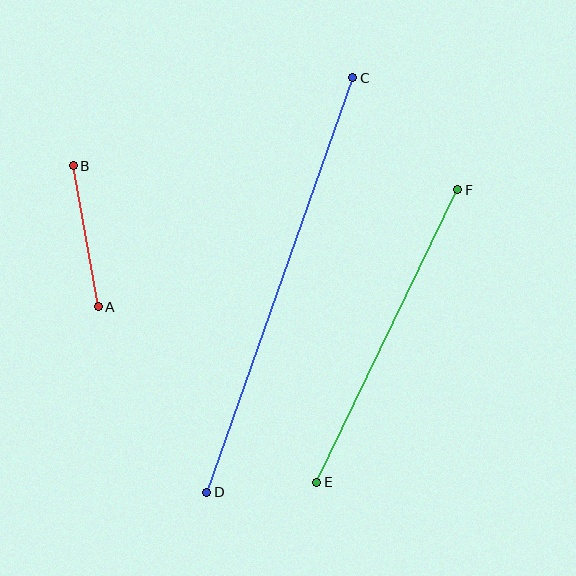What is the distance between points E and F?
The distance is approximately 325 pixels.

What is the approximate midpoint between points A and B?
The midpoint is at approximately (86, 236) pixels.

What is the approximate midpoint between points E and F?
The midpoint is at approximately (387, 336) pixels.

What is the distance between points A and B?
The distance is approximately 143 pixels.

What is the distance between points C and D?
The distance is approximately 440 pixels.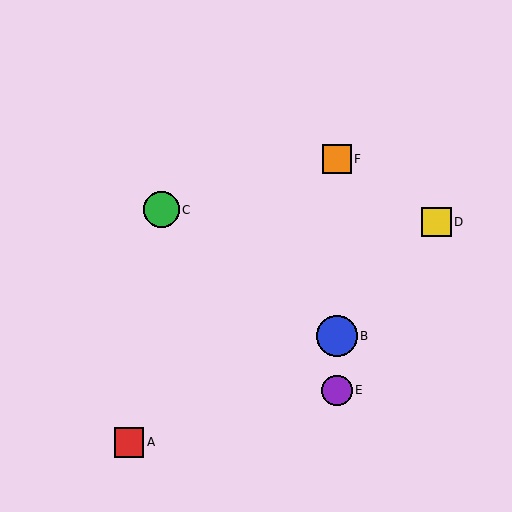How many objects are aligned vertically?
3 objects (B, E, F) are aligned vertically.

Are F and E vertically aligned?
Yes, both are at x≈337.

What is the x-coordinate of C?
Object C is at x≈162.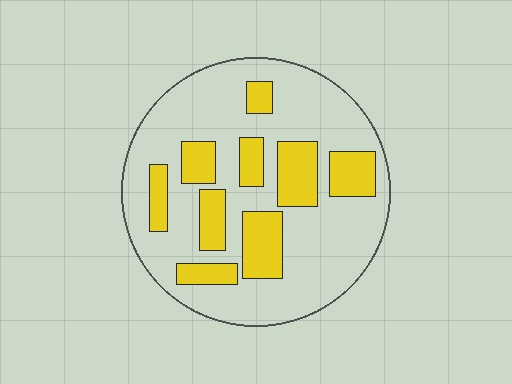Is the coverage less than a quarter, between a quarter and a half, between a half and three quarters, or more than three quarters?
Between a quarter and a half.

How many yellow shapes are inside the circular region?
9.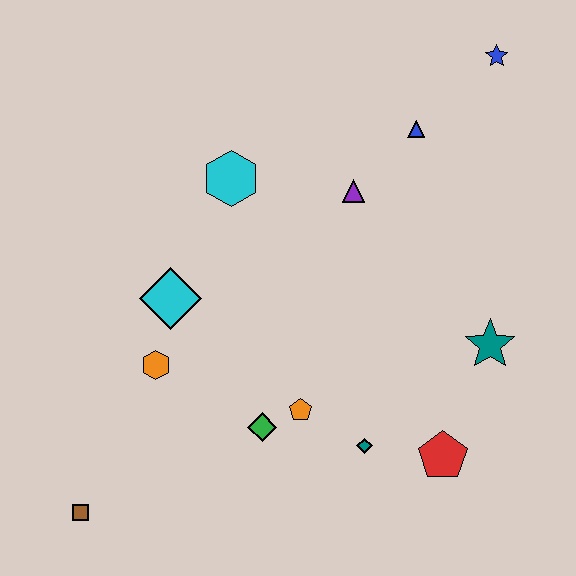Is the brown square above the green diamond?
No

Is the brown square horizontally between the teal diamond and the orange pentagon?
No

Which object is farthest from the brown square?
The blue star is farthest from the brown square.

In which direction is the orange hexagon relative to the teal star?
The orange hexagon is to the left of the teal star.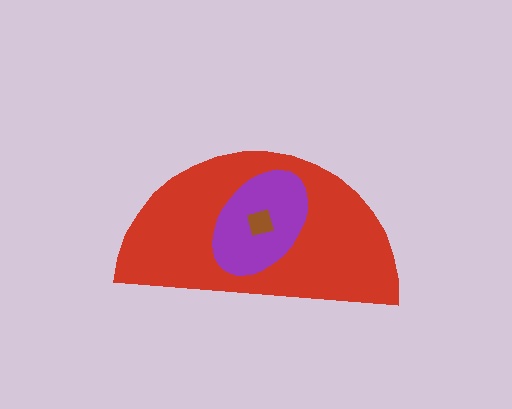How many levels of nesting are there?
3.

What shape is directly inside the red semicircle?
The purple ellipse.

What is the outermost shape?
The red semicircle.